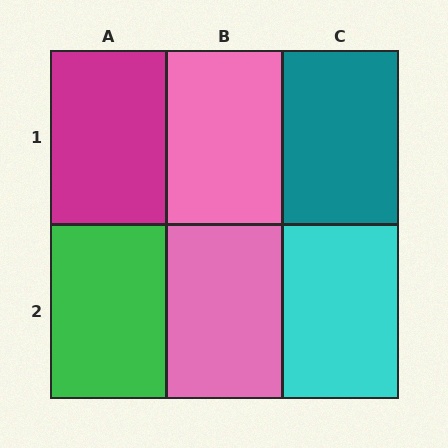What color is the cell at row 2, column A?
Green.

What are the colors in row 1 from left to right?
Magenta, pink, teal.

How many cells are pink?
2 cells are pink.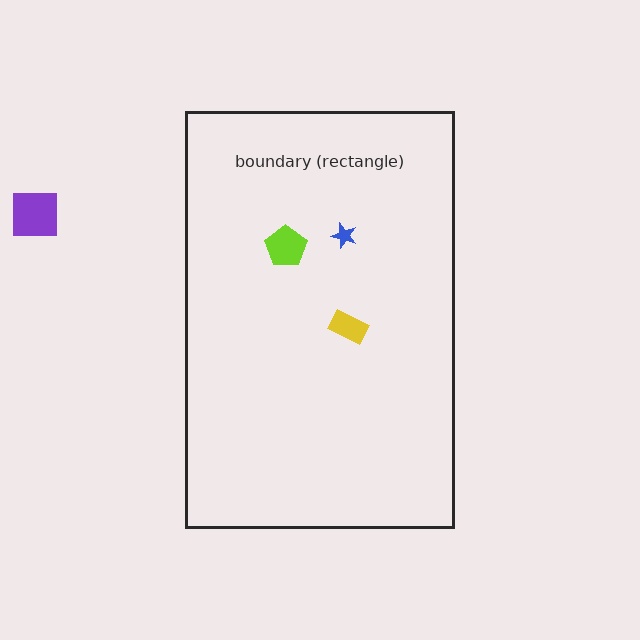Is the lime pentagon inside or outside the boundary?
Inside.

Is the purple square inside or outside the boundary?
Outside.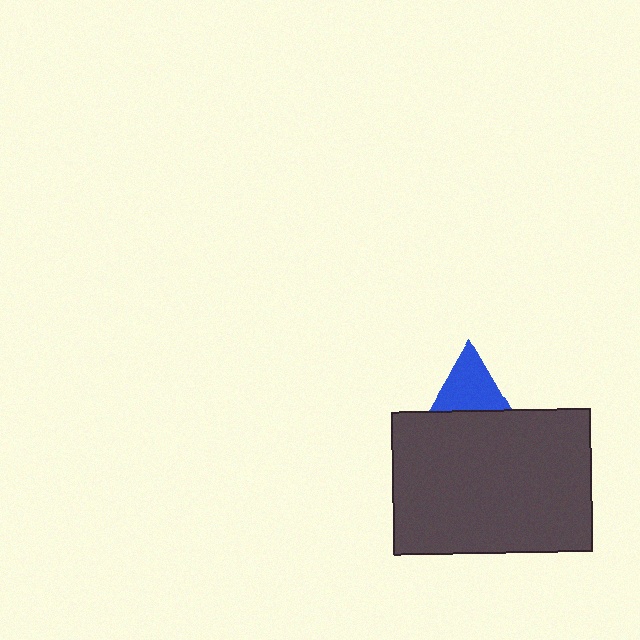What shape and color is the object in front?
The object in front is a dark gray rectangle.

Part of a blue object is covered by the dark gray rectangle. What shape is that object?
It is a triangle.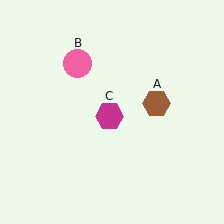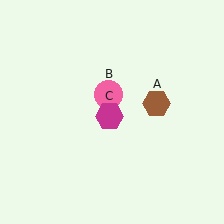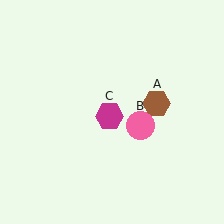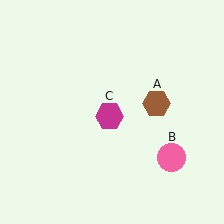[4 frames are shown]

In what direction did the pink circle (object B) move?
The pink circle (object B) moved down and to the right.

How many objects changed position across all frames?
1 object changed position: pink circle (object B).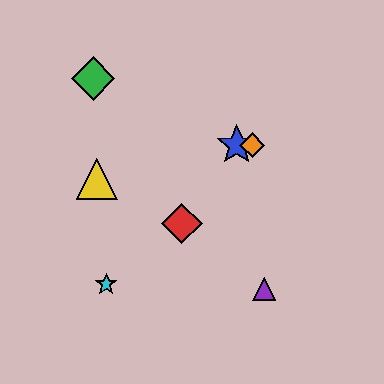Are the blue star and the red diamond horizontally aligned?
No, the blue star is at y≈145 and the red diamond is at y≈223.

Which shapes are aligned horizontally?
The blue star, the orange diamond are aligned horizontally.